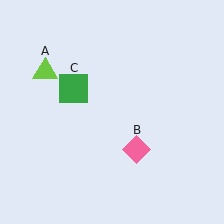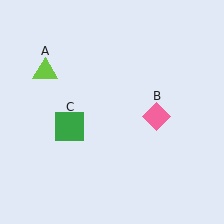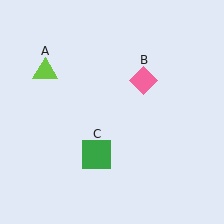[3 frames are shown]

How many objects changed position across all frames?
2 objects changed position: pink diamond (object B), green square (object C).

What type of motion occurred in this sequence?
The pink diamond (object B), green square (object C) rotated counterclockwise around the center of the scene.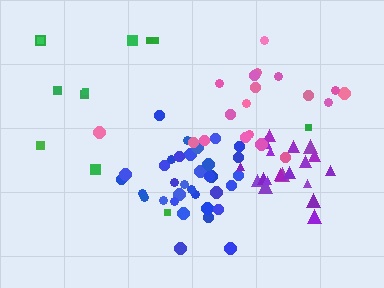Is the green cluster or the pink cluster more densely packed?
Pink.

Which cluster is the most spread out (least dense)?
Green.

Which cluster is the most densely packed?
Purple.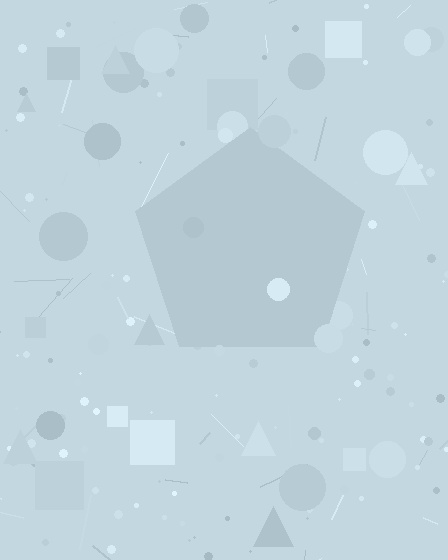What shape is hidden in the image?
A pentagon is hidden in the image.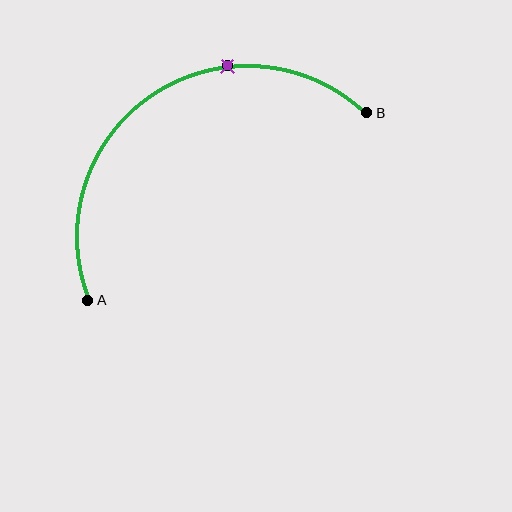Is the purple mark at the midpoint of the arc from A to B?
No. The purple mark lies on the arc but is closer to endpoint B. The arc midpoint would be at the point on the curve equidistant along the arc from both A and B.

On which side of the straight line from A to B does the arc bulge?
The arc bulges above and to the left of the straight line connecting A and B.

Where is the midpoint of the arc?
The arc midpoint is the point on the curve farthest from the straight line joining A and B. It sits above and to the left of that line.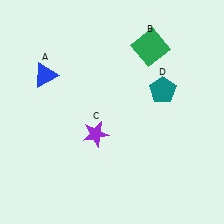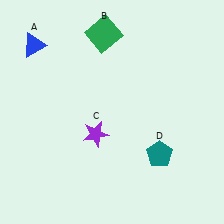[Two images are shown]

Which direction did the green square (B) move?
The green square (B) moved left.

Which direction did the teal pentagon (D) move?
The teal pentagon (D) moved down.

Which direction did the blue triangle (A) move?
The blue triangle (A) moved up.